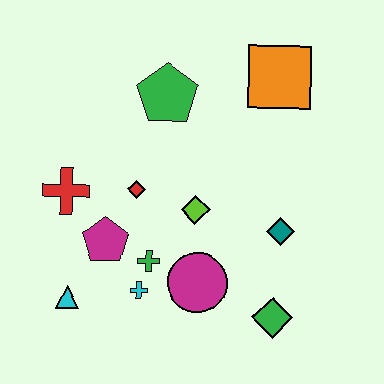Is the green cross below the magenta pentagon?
Yes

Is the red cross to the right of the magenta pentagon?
No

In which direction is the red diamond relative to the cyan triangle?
The red diamond is above the cyan triangle.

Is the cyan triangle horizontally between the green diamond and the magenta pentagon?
No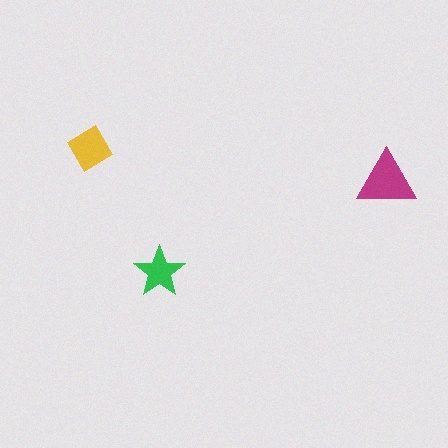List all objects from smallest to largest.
The green star, the yellow diamond, the magenta triangle.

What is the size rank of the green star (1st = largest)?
3rd.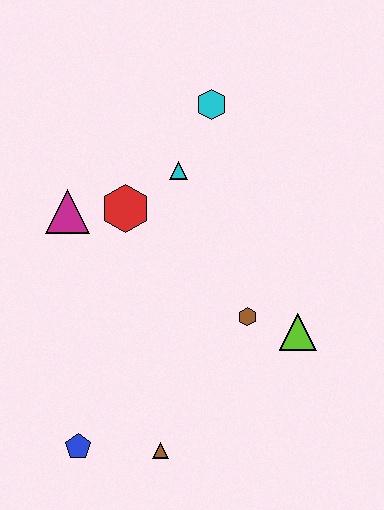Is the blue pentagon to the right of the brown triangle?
No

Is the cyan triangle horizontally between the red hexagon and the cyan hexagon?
Yes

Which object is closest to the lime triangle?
The brown hexagon is closest to the lime triangle.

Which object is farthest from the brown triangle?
The cyan hexagon is farthest from the brown triangle.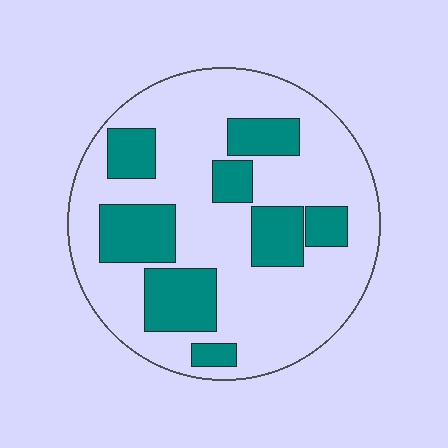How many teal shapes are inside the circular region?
8.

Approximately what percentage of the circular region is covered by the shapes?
Approximately 30%.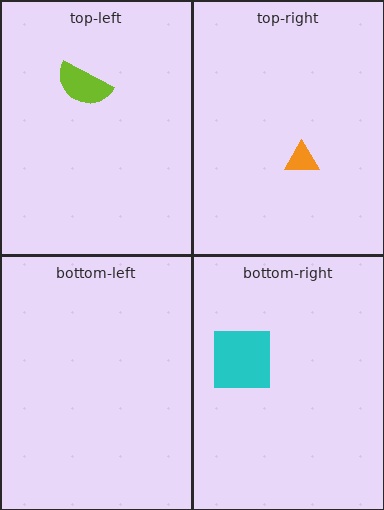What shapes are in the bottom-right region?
The cyan square.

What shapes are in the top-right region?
The orange triangle.